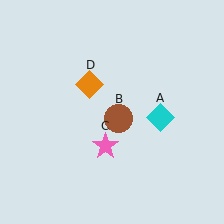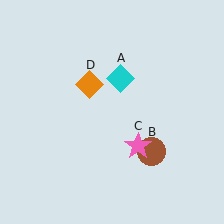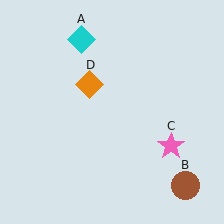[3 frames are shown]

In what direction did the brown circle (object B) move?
The brown circle (object B) moved down and to the right.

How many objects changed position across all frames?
3 objects changed position: cyan diamond (object A), brown circle (object B), pink star (object C).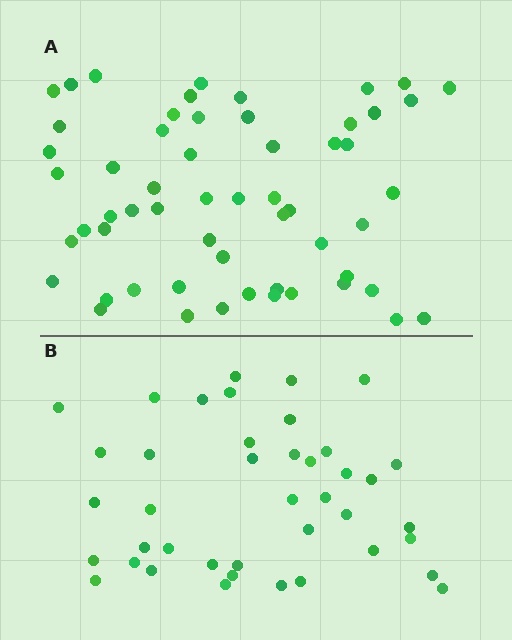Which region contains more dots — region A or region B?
Region A (the top region) has more dots.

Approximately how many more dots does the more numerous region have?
Region A has approximately 15 more dots than region B.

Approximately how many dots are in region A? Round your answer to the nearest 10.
About 60 dots. (The exact count is 57, which rounds to 60.)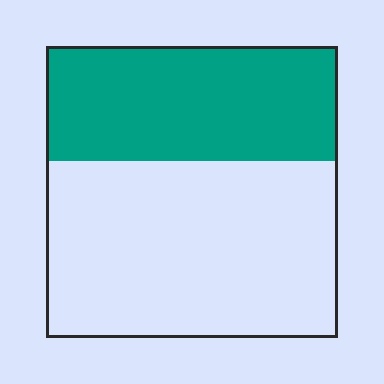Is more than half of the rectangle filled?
No.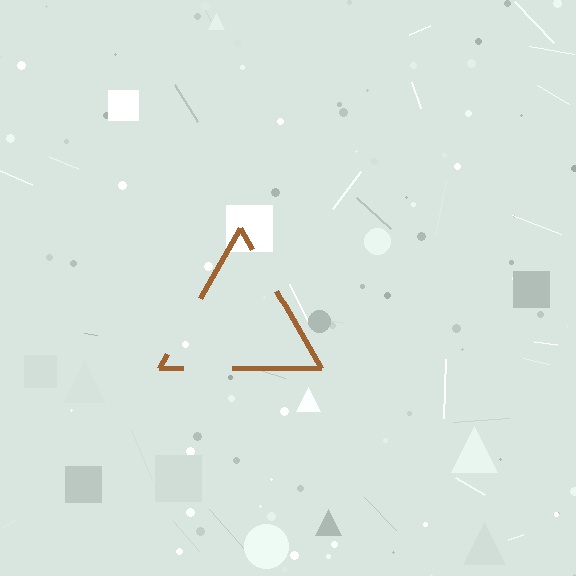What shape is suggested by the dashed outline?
The dashed outline suggests a triangle.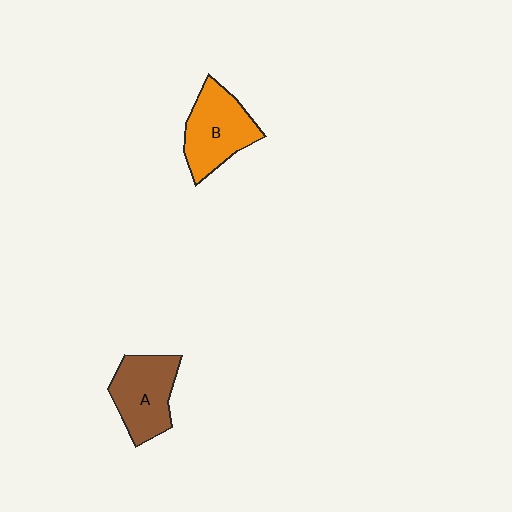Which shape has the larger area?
Shape B (orange).